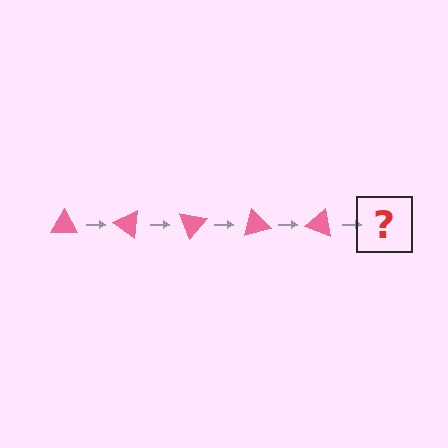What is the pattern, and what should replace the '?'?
The pattern is that the triangle rotates 35 degrees each step. The '?' should be a pink triangle rotated 175 degrees.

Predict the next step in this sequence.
The next step is a pink triangle rotated 175 degrees.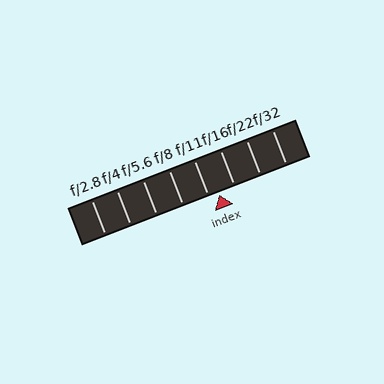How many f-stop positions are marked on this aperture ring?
There are 8 f-stop positions marked.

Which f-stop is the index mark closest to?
The index mark is closest to f/11.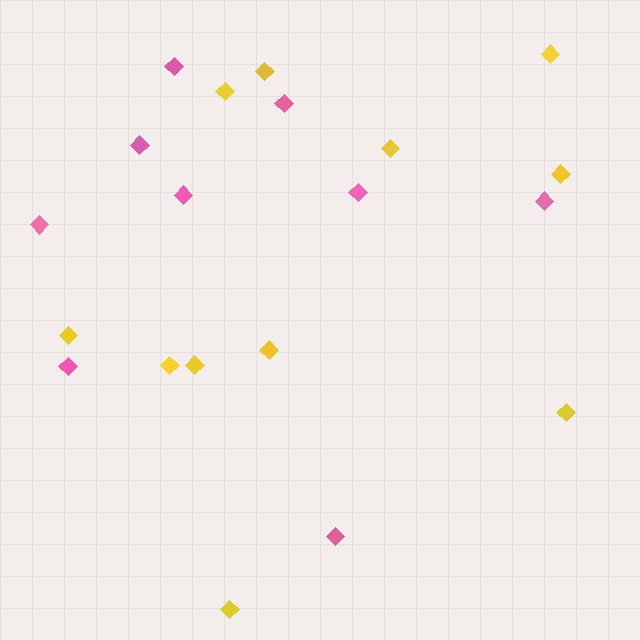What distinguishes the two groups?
There are 2 groups: one group of yellow diamonds (11) and one group of pink diamonds (9).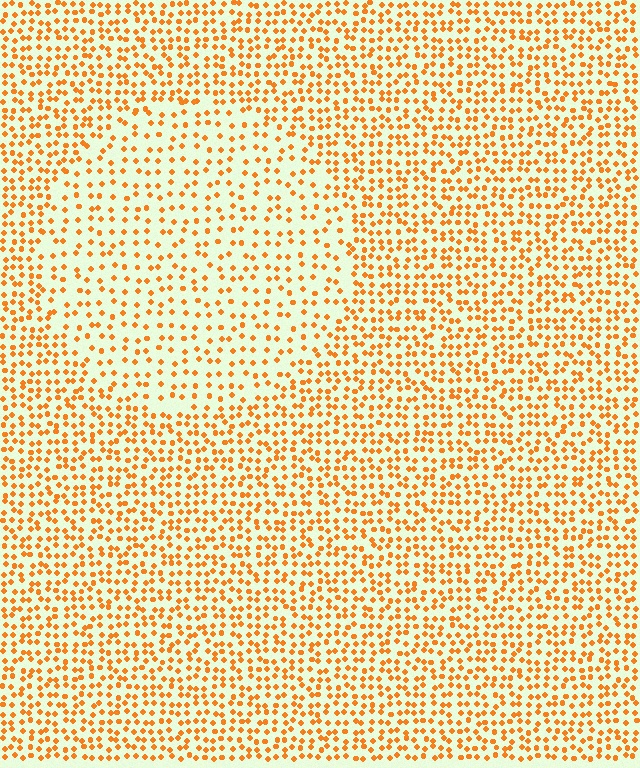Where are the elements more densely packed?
The elements are more densely packed outside the circle boundary.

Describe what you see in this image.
The image contains small orange elements arranged at two different densities. A circle-shaped region is visible where the elements are less densely packed than the surrounding area.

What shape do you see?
I see a circle.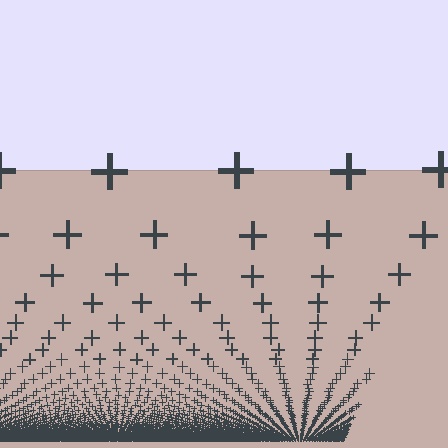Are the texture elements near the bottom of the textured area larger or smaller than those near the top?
Smaller. The gradient is inverted — elements near the bottom are smaller and denser.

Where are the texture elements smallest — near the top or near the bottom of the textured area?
Near the bottom.